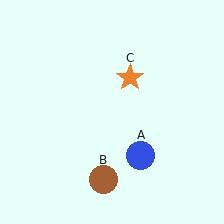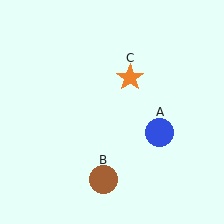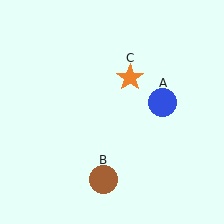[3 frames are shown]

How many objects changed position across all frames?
1 object changed position: blue circle (object A).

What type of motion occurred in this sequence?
The blue circle (object A) rotated counterclockwise around the center of the scene.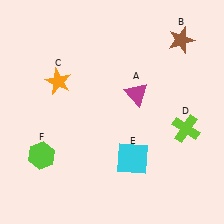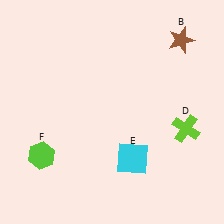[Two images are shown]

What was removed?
The magenta triangle (A), the orange star (C) were removed in Image 2.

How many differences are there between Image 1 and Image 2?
There are 2 differences between the two images.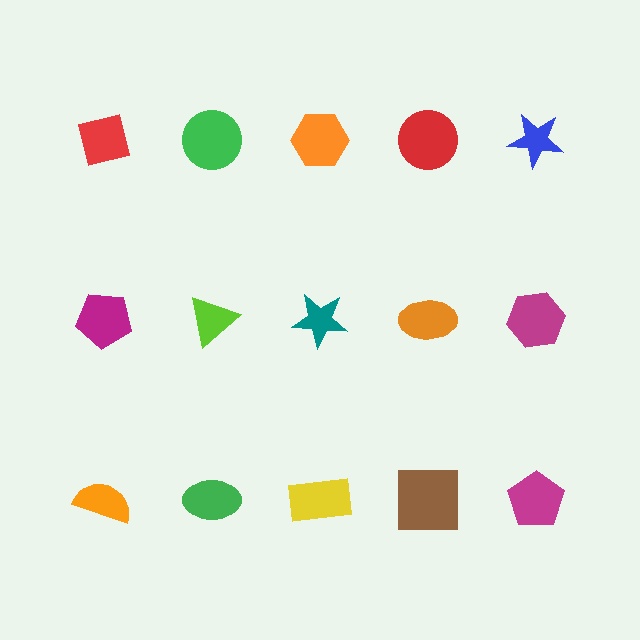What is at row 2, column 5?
A magenta hexagon.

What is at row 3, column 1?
An orange semicircle.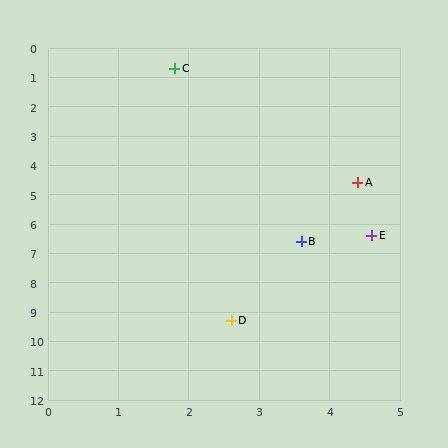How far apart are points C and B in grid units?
Points C and B are about 6.2 grid units apart.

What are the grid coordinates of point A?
Point A is at approximately (4.4, 4.6).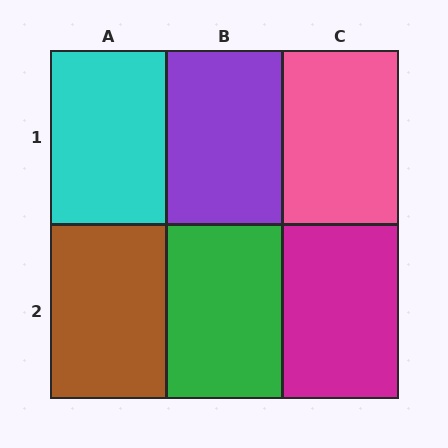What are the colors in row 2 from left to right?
Brown, green, magenta.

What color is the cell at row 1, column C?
Pink.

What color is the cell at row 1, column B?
Purple.